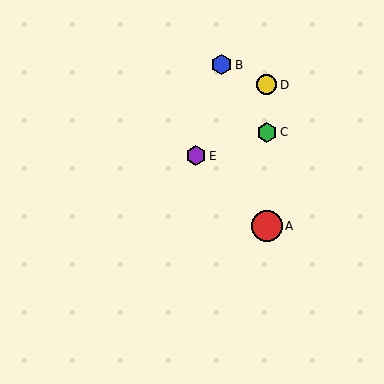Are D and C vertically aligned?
Yes, both are at x≈267.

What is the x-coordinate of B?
Object B is at x≈222.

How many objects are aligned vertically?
3 objects (A, C, D) are aligned vertically.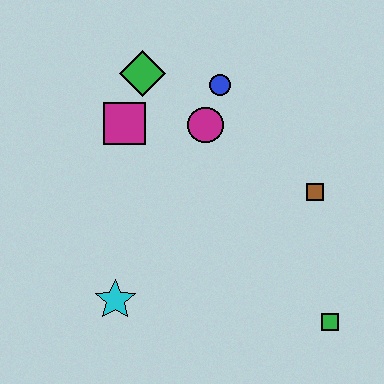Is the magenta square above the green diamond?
No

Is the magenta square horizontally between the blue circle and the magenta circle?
No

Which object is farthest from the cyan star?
The blue circle is farthest from the cyan star.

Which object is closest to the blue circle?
The magenta circle is closest to the blue circle.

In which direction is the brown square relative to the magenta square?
The brown square is to the right of the magenta square.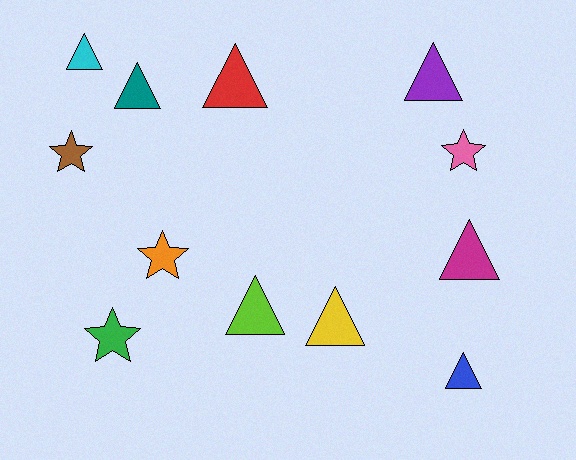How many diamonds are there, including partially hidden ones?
There are no diamonds.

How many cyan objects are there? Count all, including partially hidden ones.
There is 1 cyan object.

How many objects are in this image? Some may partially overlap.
There are 12 objects.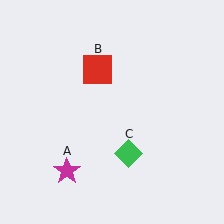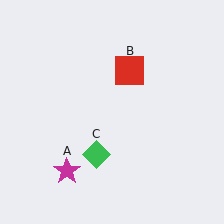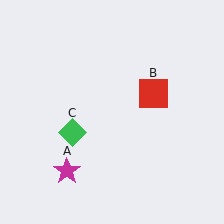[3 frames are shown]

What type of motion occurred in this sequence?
The red square (object B), green diamond (object C) rotated clockwise around the center of the scene.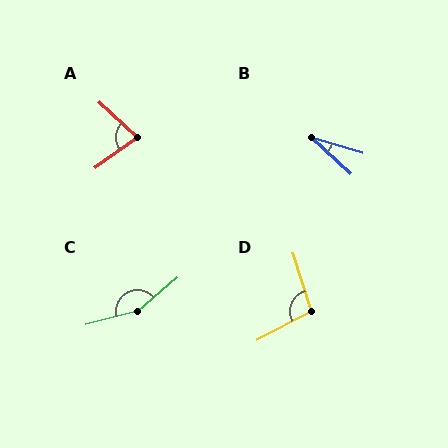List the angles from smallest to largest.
B (26°), A (78°), D (100°), C (154°).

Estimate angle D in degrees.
Approximately 100 degrees.